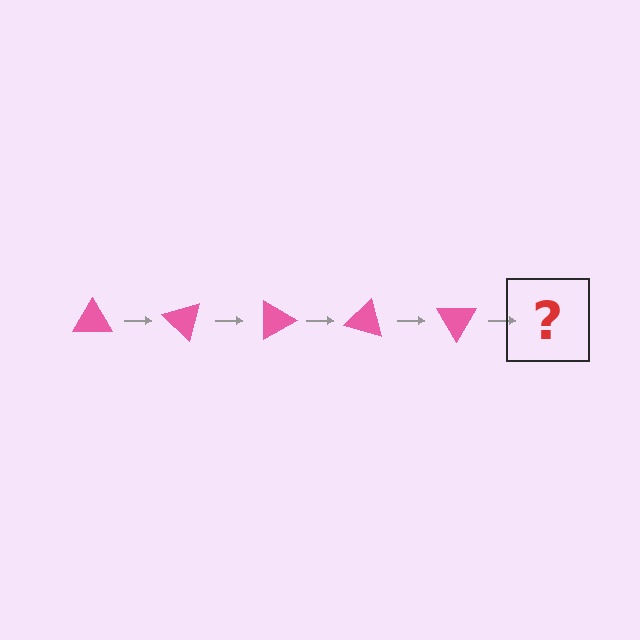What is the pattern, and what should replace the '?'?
The pattern is that the triangle rotates 45 degrees each step. The '?' should be a pink triangle rotated 225 degrees.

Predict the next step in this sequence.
The next step is a pink triangle rotated 225 degrees.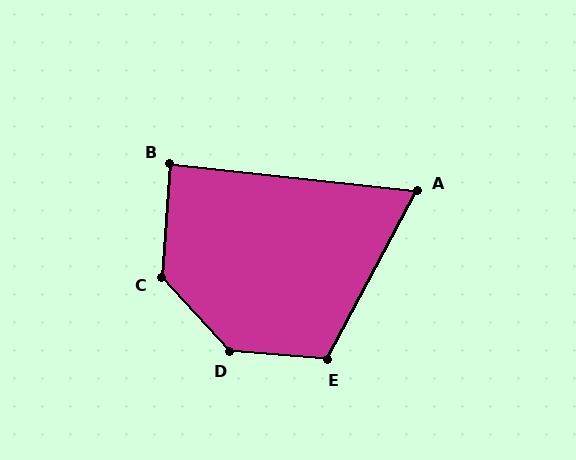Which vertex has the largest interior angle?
D, at approximately 137 degrees.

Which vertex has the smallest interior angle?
A, at approximately 68 degrees.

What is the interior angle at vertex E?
Approximately 114 degrees (obtuse).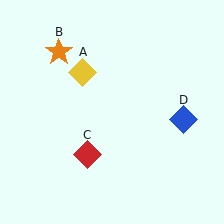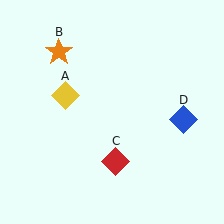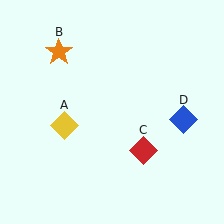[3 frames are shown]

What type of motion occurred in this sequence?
The yellow diamond (object A), red diamond (object C) rotated counterclockwise around the center of the scene.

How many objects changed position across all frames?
2 objects changed position: yellow diamond (object A), red diamond (object C).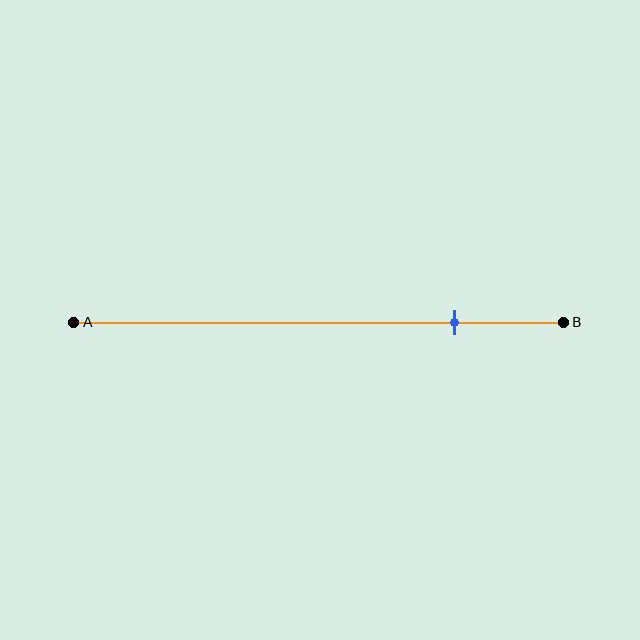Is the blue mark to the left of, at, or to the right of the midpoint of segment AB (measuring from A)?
The blue mark is to the right of the midpoint of segment AB.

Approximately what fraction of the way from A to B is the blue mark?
The blue mark is approximately 80% of the way from A to B.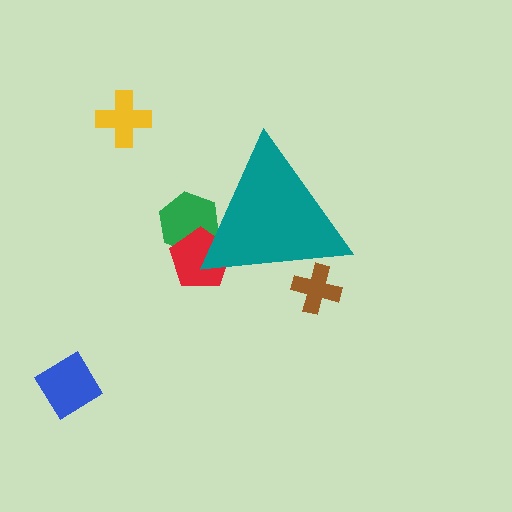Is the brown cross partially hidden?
Yes, the brown cross is partially hidden behind the teal triangle.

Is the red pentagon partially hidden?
Yes, the red pentagon is partially hidden behind the teal triangle.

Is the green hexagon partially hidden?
Yes, the green hexagon is partially hidden behind the teal triangle.